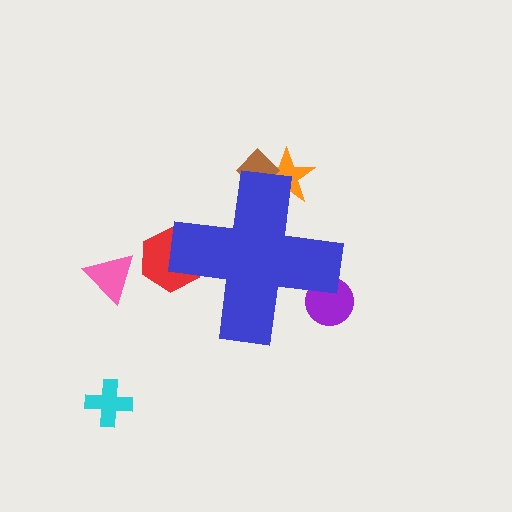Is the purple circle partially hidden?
Yes, the purple circle is partially hidden behind the blue cross.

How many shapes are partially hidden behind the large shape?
4 shapes are partially hidden.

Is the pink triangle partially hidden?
No, the pink triangle is fully visible.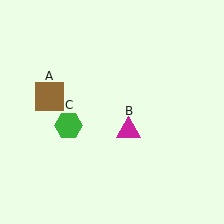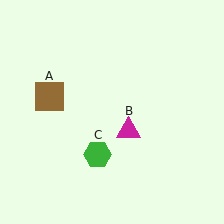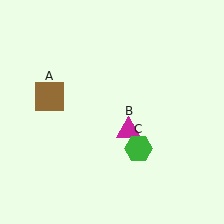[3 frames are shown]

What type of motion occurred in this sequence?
The green hexagon (object C) rotated counterclockwise around the center of the scene.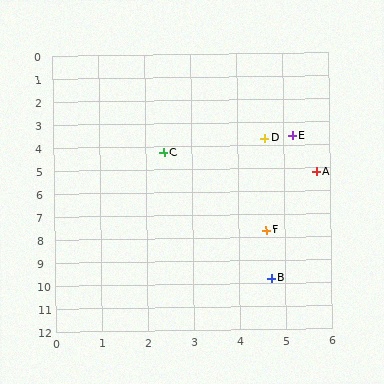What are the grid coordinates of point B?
Point B is at approximately (4.7, 9.8).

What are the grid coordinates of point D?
Point D is at approximately (4.6, 3.7).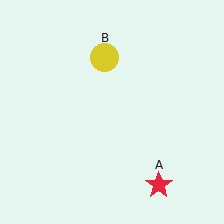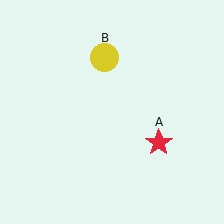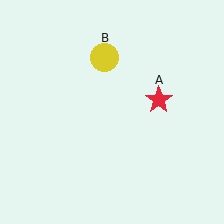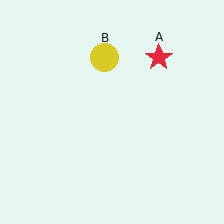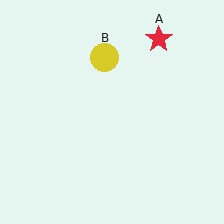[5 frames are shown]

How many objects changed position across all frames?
1 object changed position: red star (object A).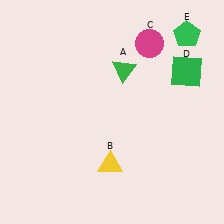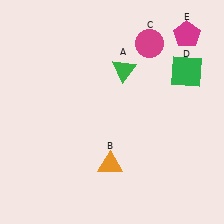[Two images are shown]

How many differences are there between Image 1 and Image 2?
There are 2 differences between the two images.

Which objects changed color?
B changed from yellow to orange. E changed from green to magenta.